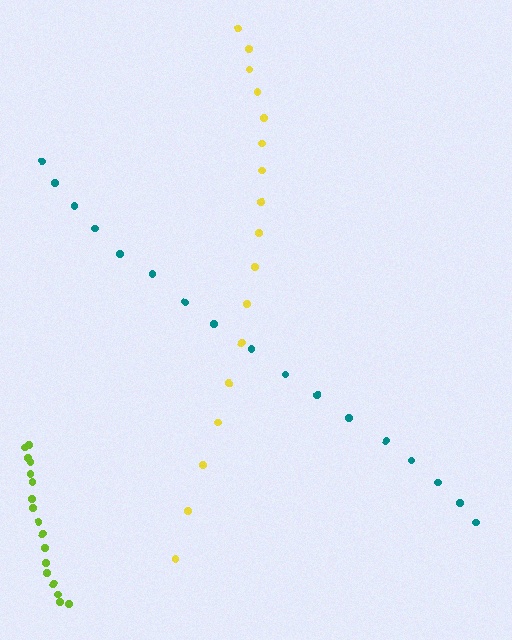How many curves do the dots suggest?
There are 3 distinct paths.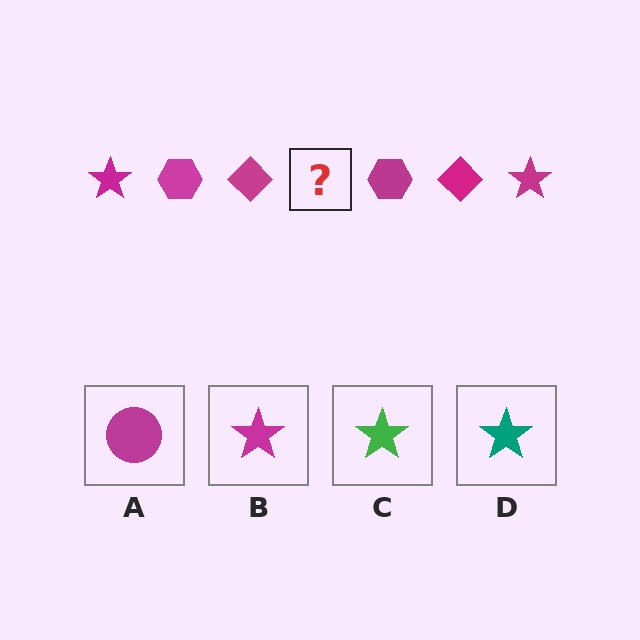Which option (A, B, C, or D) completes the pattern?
B.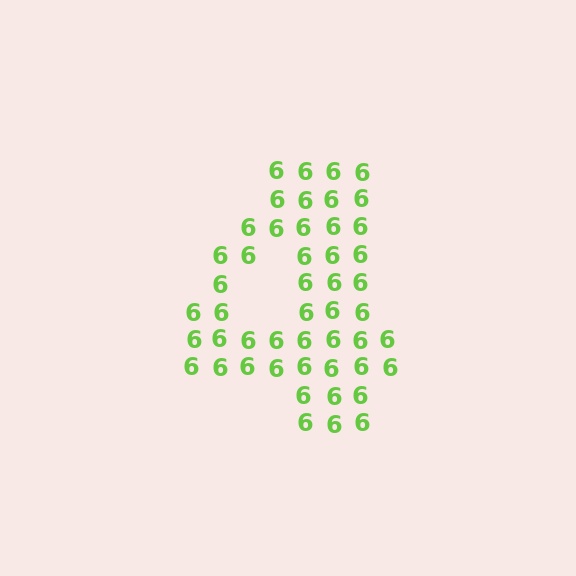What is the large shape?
The large shape is the digit 4.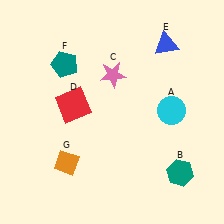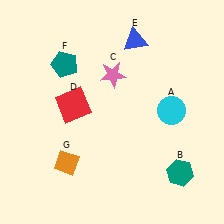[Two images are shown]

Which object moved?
The blue triangle (E) moved left.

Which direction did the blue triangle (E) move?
The blue triangle (E) moved left.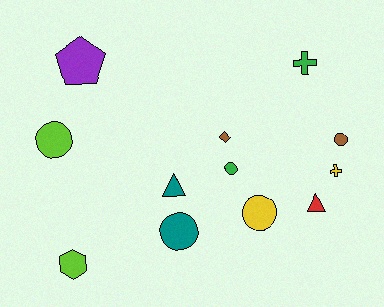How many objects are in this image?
There are 12 objects.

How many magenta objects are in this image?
There are no magenta objects.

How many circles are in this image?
There are 5 circles.